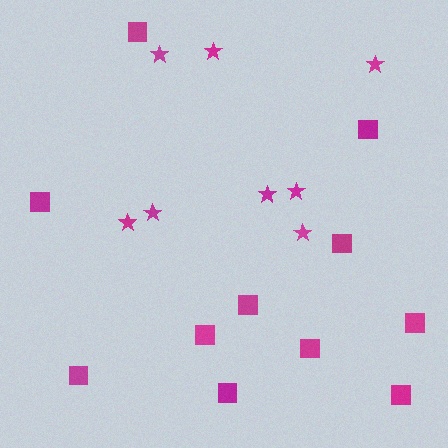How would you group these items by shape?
There are 2 groups: one group of stars (8) and one group of squares (11).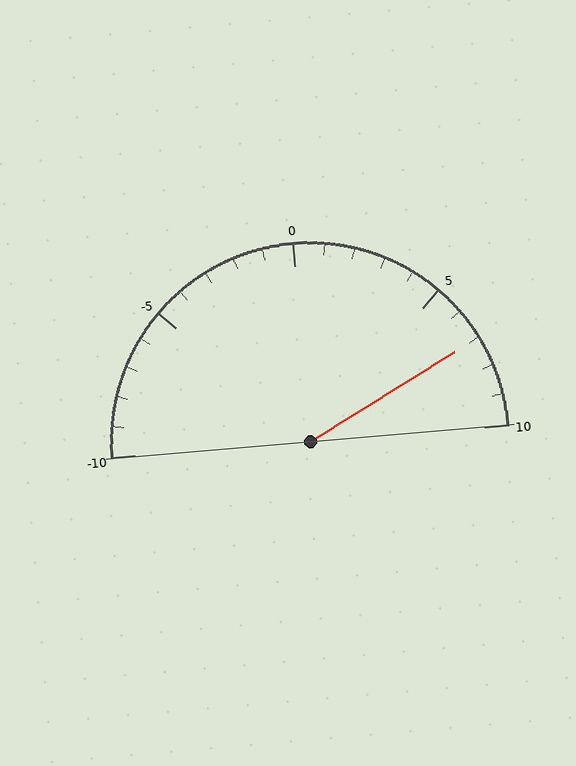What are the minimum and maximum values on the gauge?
The gauge ranges from -10 to 10.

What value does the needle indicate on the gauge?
The needle indicates approximately 7.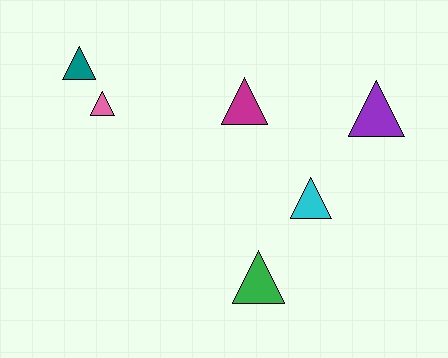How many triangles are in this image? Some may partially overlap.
There are 6 triangles.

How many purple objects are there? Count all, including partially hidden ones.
There is 1 purple object.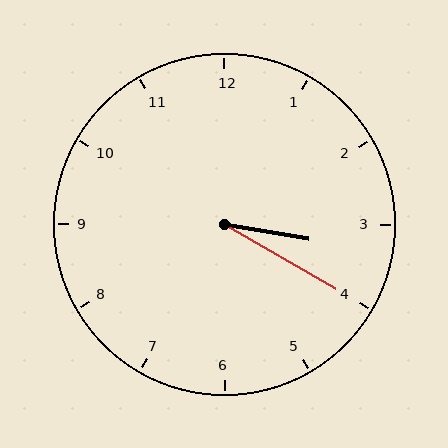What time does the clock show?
3:20.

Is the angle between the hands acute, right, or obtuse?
It is acute.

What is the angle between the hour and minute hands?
Approximately 20 degrees.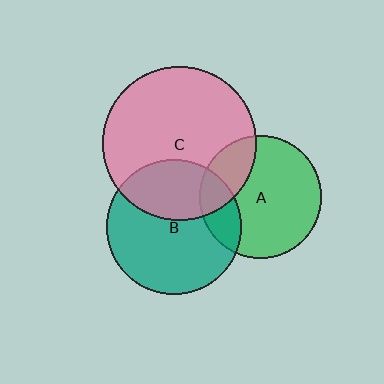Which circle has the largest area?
Circle C (pink).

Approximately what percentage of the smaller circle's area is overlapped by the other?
Approximately 20%.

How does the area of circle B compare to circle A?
Approximately 1.2 times.